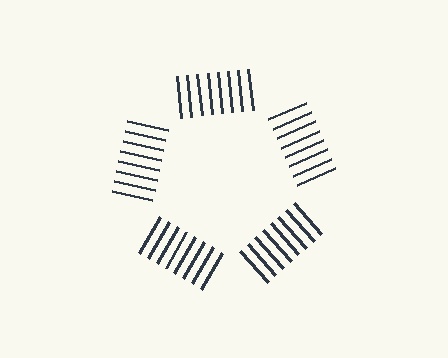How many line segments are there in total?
40 — 8 along each of the 5 edges.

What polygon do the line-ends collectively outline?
An illusory pentagon — the line segments terminate on its edges but no continuous stroke is drawn.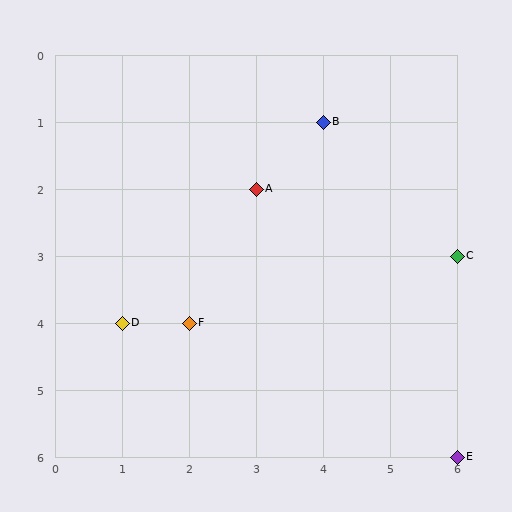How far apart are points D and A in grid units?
Points D and A are 2 columns and 2 rows apart (about 2.8 grid units diagonally).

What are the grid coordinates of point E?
Point E is at grid coordinates (6, 6).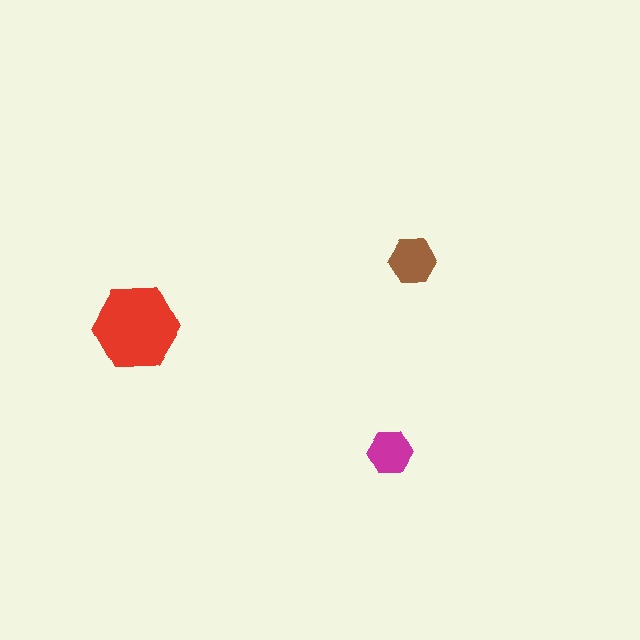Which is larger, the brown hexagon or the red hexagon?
The red one.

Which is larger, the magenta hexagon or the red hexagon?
The red one.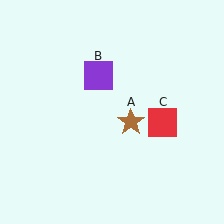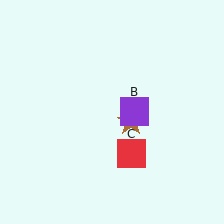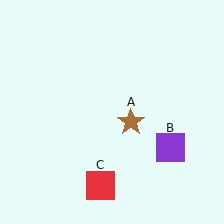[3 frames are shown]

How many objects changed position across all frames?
2 objects changed position: purple square (object B), red square (object C).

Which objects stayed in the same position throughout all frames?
Brown star (object A) remained stationary.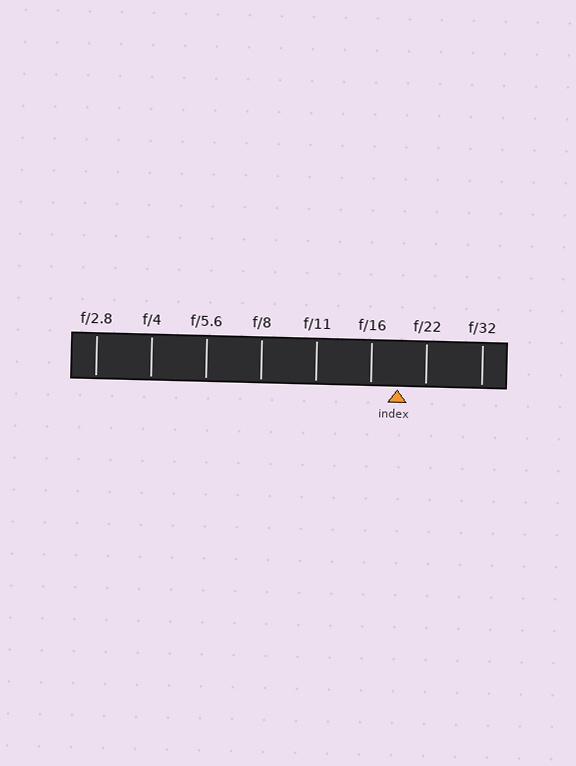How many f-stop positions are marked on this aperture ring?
There are 8 f-stop positions marked.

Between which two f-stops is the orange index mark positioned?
The index mark is between f/16 and f/22.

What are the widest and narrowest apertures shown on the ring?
The widest aperture shown is f/2.8 and the narrowest is f/32.